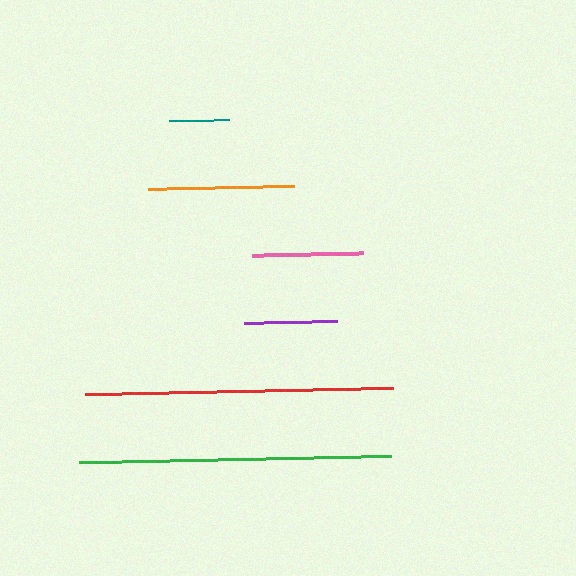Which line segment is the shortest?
The teal line is the shortest at approximately 60 pixels.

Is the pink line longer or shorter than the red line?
The red line is longer than the pink line.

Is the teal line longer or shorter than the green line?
The green line is longer than the teal line.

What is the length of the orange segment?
The orange segment is approximately 146 pixels long.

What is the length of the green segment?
The green segment is approximately 312 pixels long.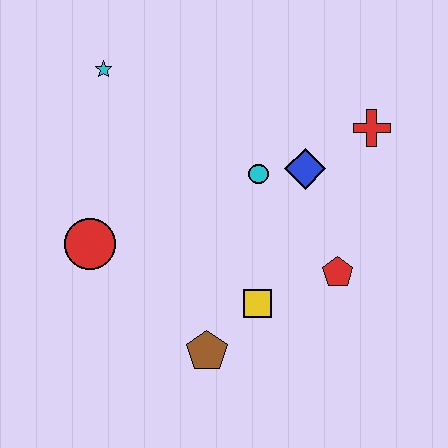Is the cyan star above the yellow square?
Yes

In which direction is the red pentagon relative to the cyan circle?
The red pentagon is below the cyan circle.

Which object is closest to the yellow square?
The brown pentagon is closest to the yellow square.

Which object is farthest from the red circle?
The red cross is farthest from the red circle.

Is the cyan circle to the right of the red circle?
Yes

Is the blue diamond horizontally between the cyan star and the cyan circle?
No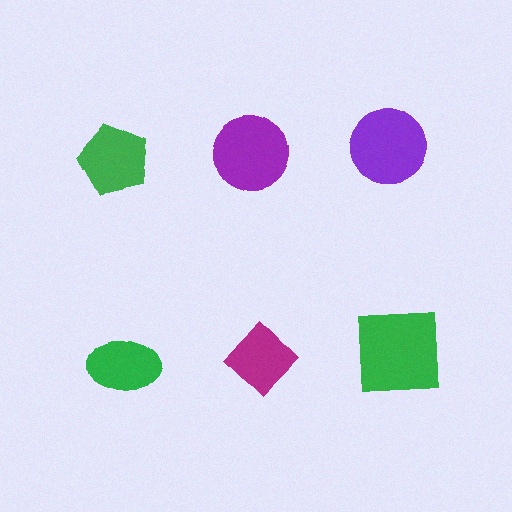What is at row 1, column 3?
A purple circle.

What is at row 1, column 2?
A purple circle.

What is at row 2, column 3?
A green square.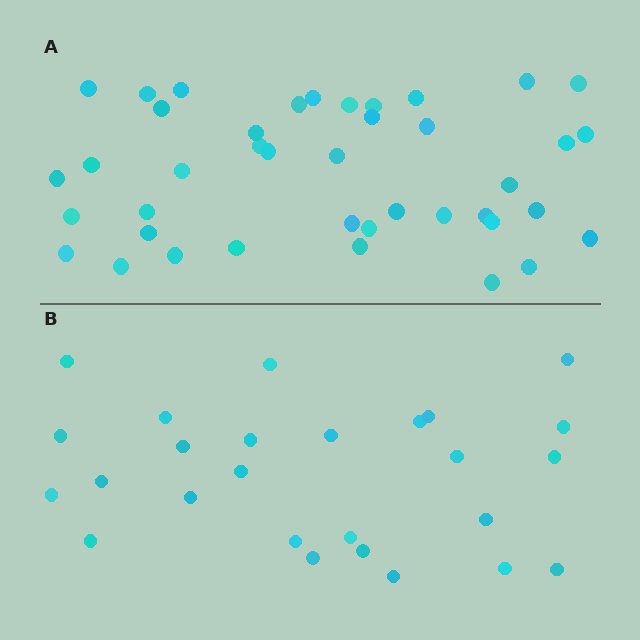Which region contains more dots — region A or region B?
Region A (the top region) has more dots.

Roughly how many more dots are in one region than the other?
Region A has approximately 15 more dots than region B.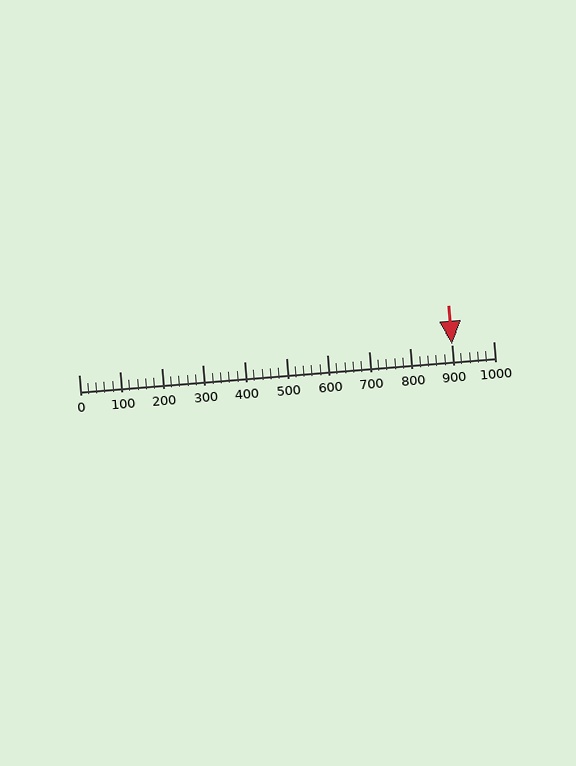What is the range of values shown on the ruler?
The ruler shows values from 0 to 1000.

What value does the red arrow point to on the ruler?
The red arrow points to approximately 900.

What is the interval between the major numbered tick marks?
The major tick marks are spaced 100 units apart.